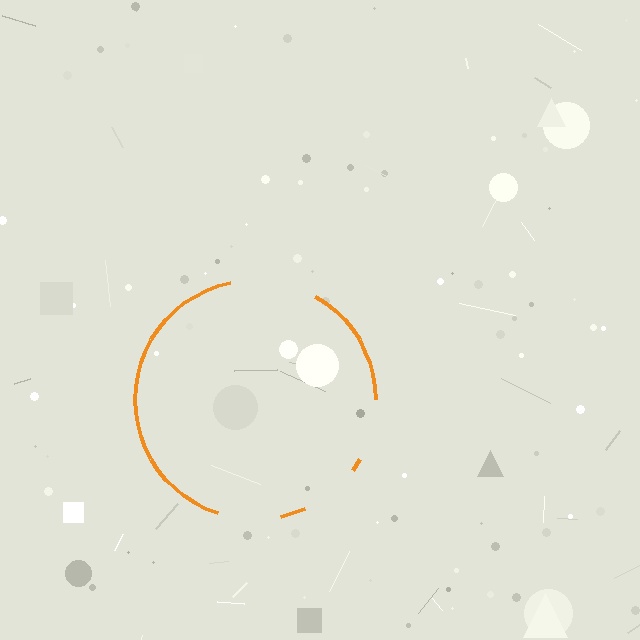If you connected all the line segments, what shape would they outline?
They would outline a circle.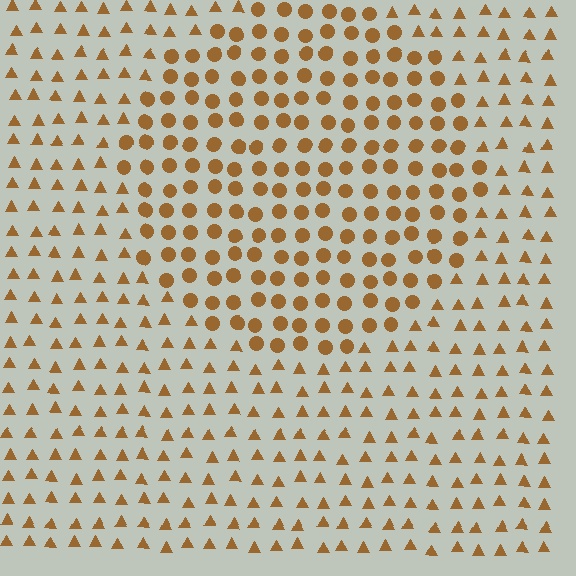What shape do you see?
I see a circle.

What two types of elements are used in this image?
The image uses circles inside the circle region and triangles outside it.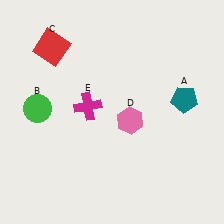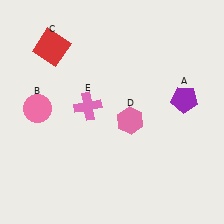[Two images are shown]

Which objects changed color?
A changed from teal to purple. B changed from green to pink. E changed from magenta to pink.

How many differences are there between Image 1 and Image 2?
There are 3 differences between the two images.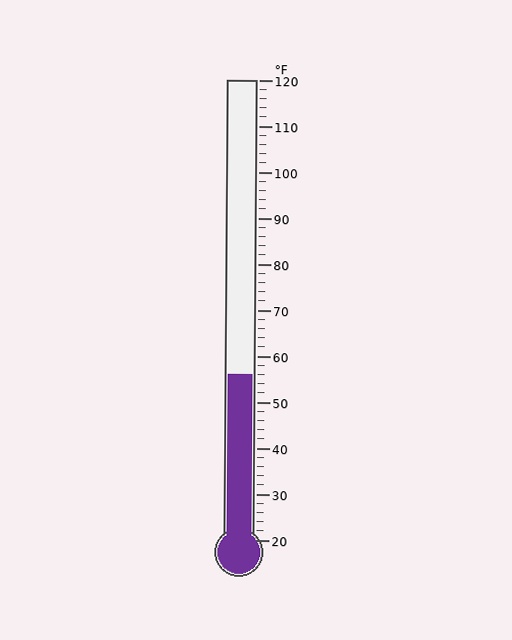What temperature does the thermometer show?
The thermometer shows approximately 56°F.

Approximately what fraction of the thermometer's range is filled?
The thermometer is filled to approximately 35% of its range.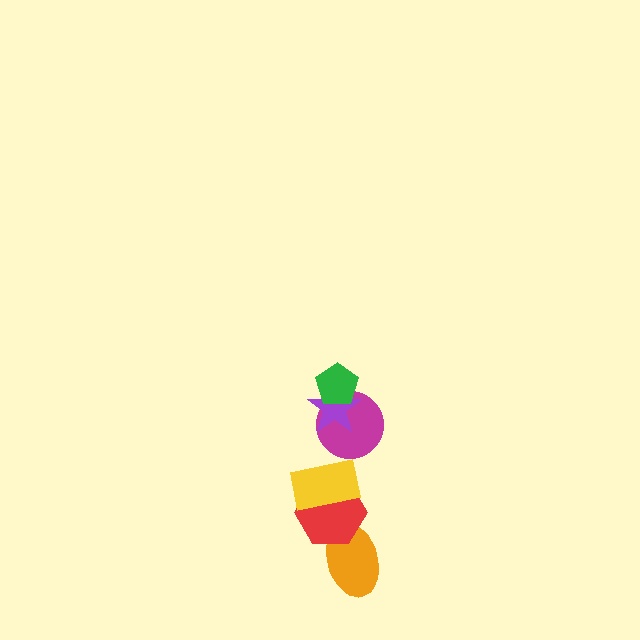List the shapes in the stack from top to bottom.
From top to bottom: the green pentagon, the purple star, the magenta circle, the yellow rectangle, the red hexagon, the orange ellipse.